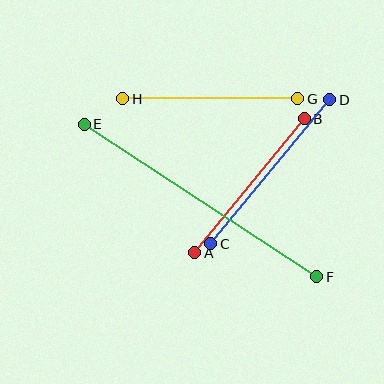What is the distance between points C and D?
The distance is approximately 187 pixels.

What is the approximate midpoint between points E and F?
The midpoint is at approximately (200, 200) pixels.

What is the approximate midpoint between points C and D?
The midpoint is at approximately (270, 172) pixels.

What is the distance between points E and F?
The distance is approximately 278 pixels.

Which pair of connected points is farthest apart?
Points E and F are farthest apart.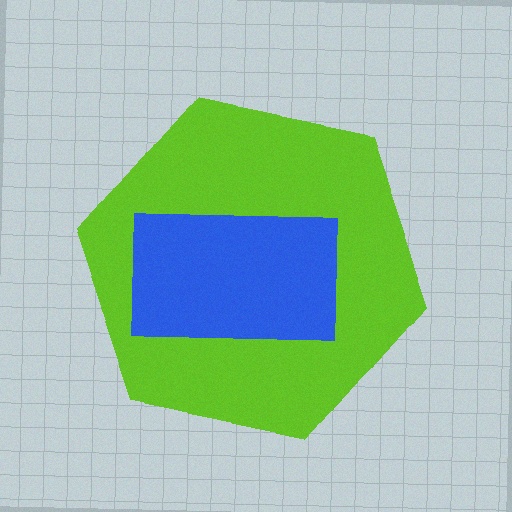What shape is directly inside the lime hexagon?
The blue rectangle.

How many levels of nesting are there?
2.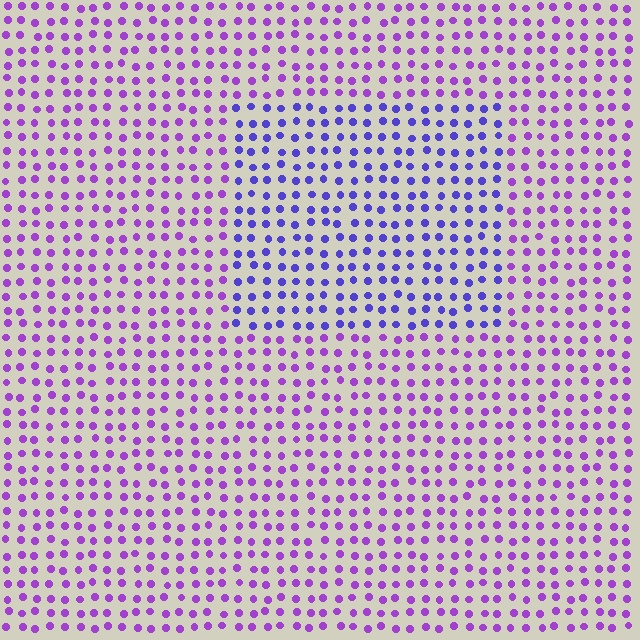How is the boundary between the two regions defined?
The boundary is defined purely by a slight shift in hue (about 35 degrees). Spacing, size, and orientation are identical on both sides.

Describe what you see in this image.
The image is filled with small purple elements in a uniform arrangement. A rectangle-shaped region is visible where the elements are tinted to a slightly different hue, forming a subtle color boundary.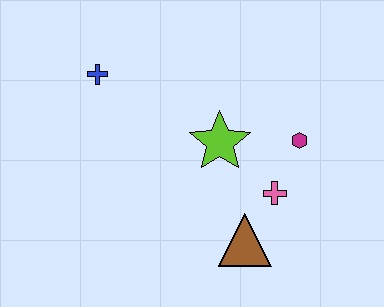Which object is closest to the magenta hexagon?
The pink cross is closest to the magenta hexagon.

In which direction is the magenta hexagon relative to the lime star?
The magenta hexagon is to the right of the lime star.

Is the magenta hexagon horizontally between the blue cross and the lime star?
No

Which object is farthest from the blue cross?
The brown triangle is farthest from the blue cross.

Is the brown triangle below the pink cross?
Yes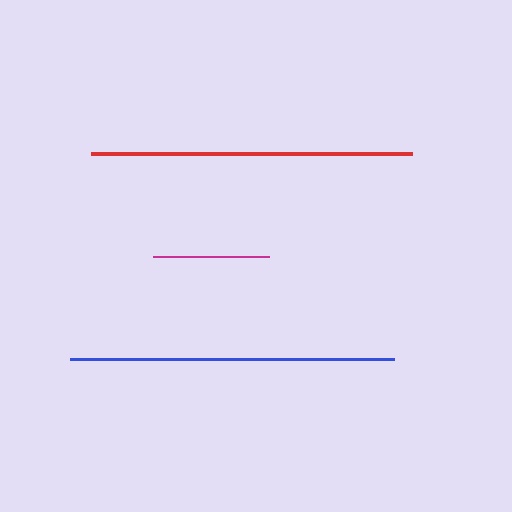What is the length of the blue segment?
The blue segment is approximately 324 pixels long.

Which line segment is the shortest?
The magenta line is the shortest at approximately 115 pixels.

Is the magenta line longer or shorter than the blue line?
The blue line is longer than the magenta line.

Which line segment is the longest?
The blue line is the longest at approximately 324 pixels.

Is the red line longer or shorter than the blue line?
The blue line is longer than the red line.